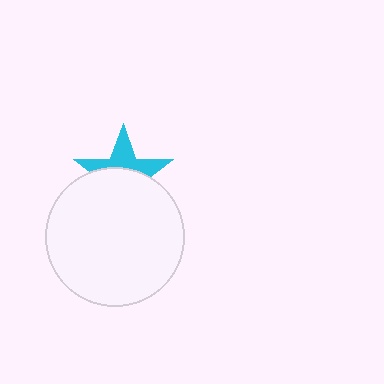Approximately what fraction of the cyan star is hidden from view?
Roughly 57% of the cyan star is hidden behind the white circle.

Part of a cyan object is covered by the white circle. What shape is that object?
It is a star.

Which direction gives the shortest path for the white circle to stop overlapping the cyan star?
Moving down gives the shortest separation.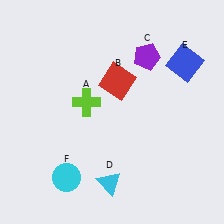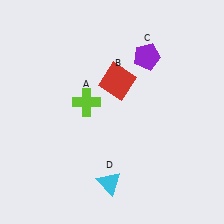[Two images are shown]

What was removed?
The blue square (E), the cyan circle (F) were removed in Image 2.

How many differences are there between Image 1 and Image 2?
There are 2 differences between the two images.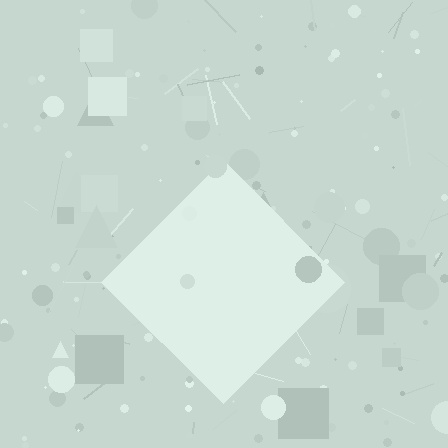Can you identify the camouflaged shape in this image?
The camouflaged shape is a diamond.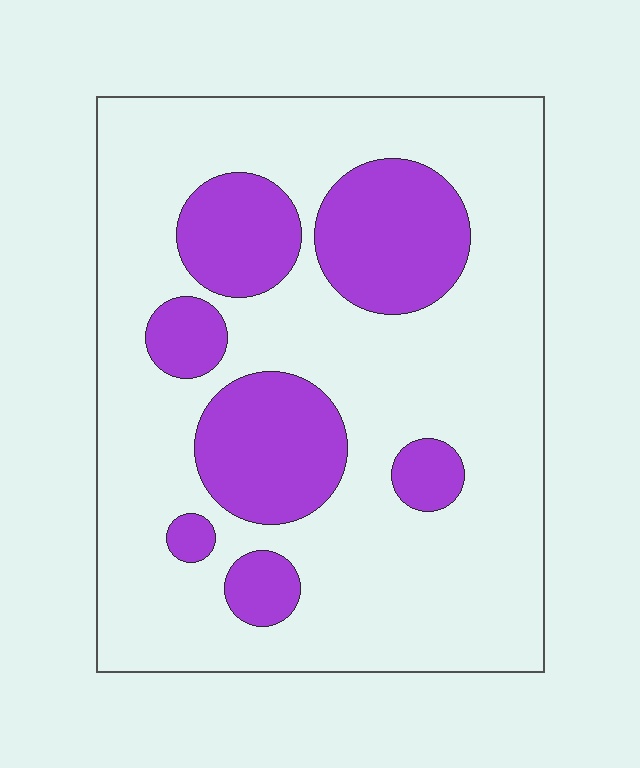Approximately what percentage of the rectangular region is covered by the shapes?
Approximately 25%.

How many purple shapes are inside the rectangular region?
7.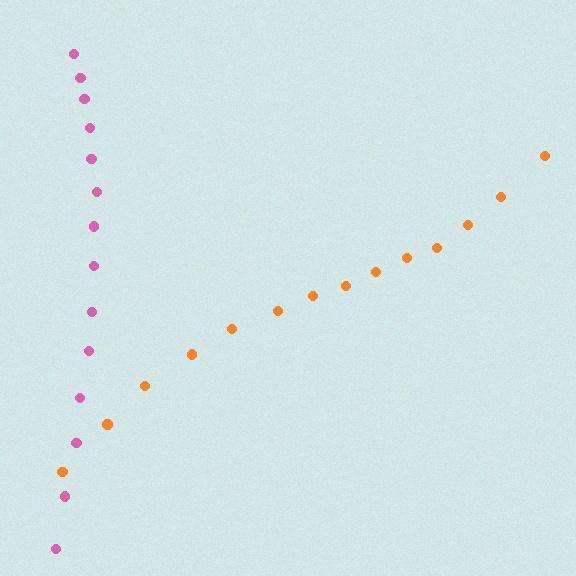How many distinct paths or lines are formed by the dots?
There are 2 distinct paths.